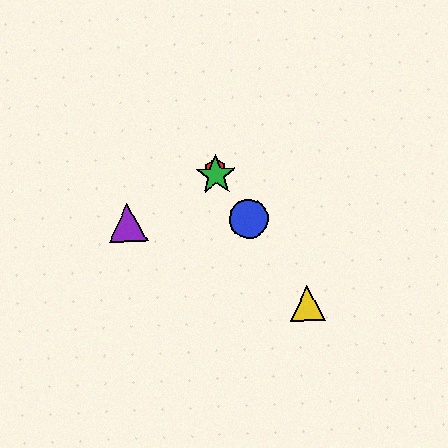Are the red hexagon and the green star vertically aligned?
Yes, both are at x≈216.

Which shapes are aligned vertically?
The red hexagon, the green star are aligned vertically.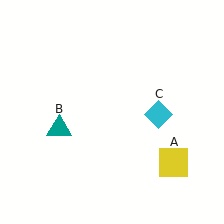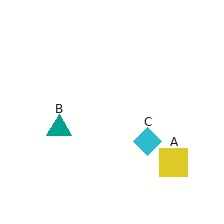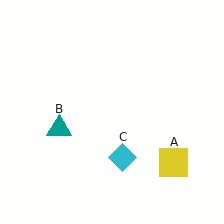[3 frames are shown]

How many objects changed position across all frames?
1 object changed position: cyan diamond (object C).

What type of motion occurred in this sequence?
The cyan diamond (object C) rotated clockwise around the center of the scene.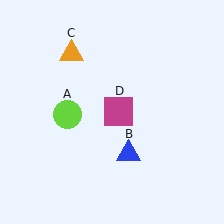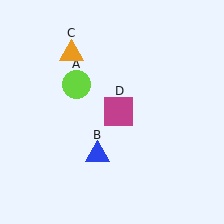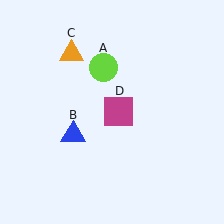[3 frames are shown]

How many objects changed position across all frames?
2 objects changed position: lime circle (object A), blue triangle (object B).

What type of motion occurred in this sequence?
The lime circle (object A), blue triangle (object B) rotated clockwise around the center of the scene.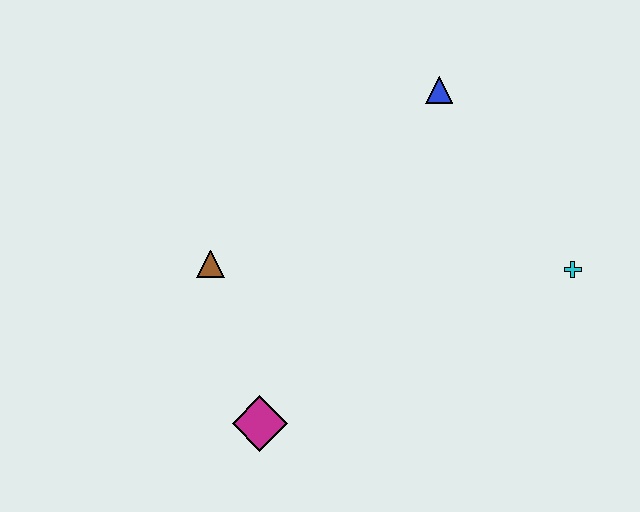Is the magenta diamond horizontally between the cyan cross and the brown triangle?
Yes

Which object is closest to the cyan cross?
The blue triangle is closest to the cyan cross.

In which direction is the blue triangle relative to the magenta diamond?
The blue triangle is above the magenta diamond.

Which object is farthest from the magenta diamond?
The blue triangle is farthest from the magenta diamond.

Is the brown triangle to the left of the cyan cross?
Yes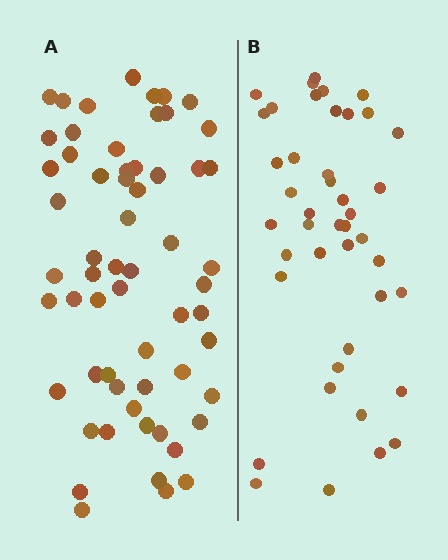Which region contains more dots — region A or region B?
Region A (the left region) has more dots.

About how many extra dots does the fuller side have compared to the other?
Region A has approximately 15 more dots than region B.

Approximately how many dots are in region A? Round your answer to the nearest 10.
About 60 dots.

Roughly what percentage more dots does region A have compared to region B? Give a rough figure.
About 40% more.